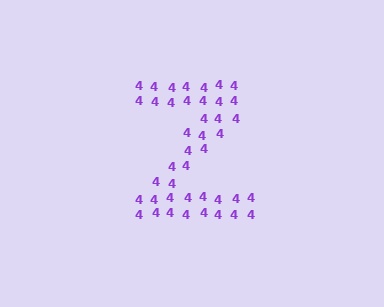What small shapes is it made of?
It is made of small digit 4's.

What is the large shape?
The large shape is the letter Z.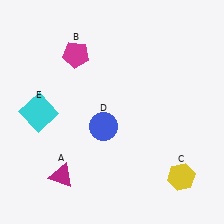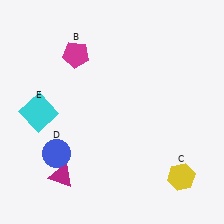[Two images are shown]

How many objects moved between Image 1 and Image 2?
1 object moved between the two images.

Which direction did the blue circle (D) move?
The blue circle (D) moved left.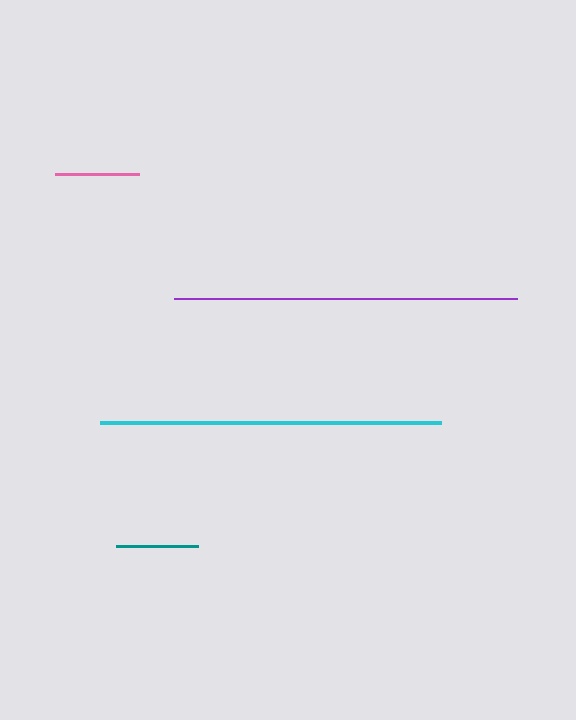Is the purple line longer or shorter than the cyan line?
The purple line is longer than the cyan line.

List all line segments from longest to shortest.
From longest to shortest: purple, cyan, pink, teal.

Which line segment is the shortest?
The teal line is the shortest at approximately 82 pixels.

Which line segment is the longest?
The purple line is the longest at approximately 343 pixels.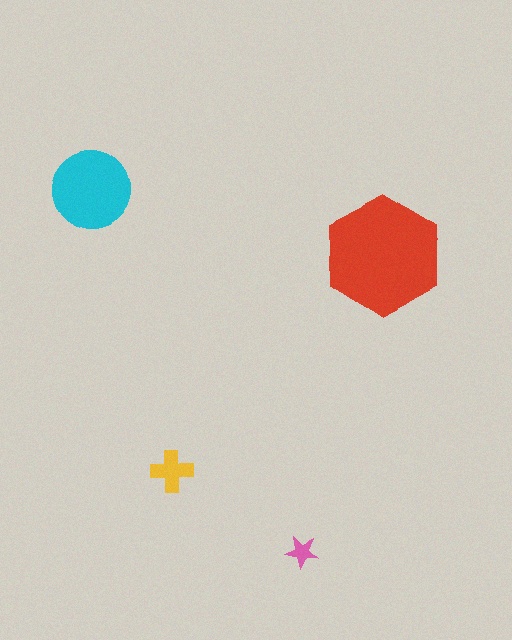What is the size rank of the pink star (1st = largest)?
4th.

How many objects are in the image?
There are 4 objects in the image.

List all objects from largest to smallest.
The red hexagon, the cyan circle, the yellow cross, the pink star.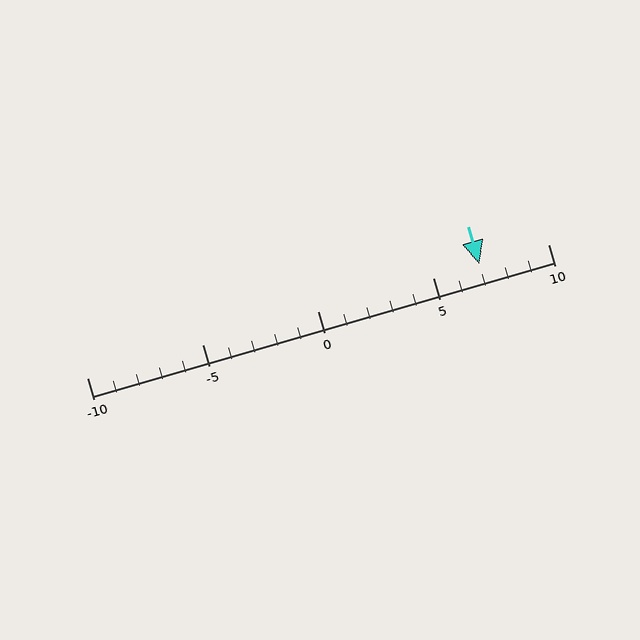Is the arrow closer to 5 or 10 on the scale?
The arrow is closer to 5.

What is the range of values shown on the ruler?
The ruler shows values from -10 to 10.